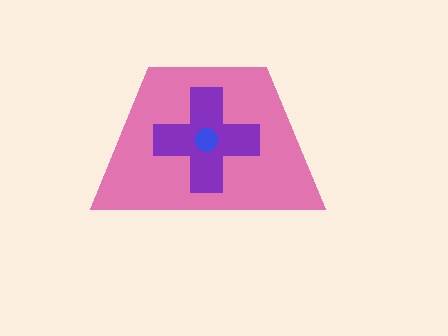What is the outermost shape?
The pink trapezoid.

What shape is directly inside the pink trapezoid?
The purple cross.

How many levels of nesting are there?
3.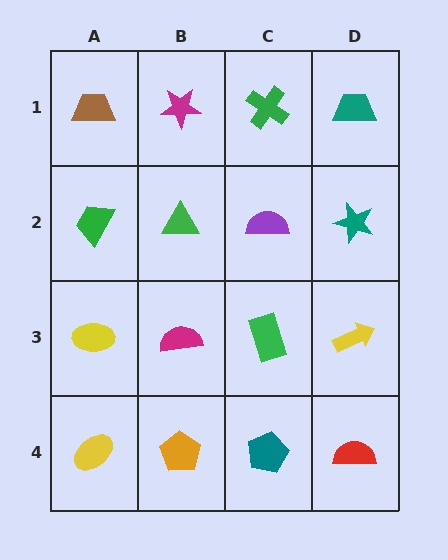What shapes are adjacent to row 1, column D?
A teal star (row 2, column D), a green cross (row 1, column C).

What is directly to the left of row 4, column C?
An orange pentagon.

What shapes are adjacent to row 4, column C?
A green rectangle (row 3, column C), an orange pentagon (row 4, column B), a red semicircle (row 4, column D).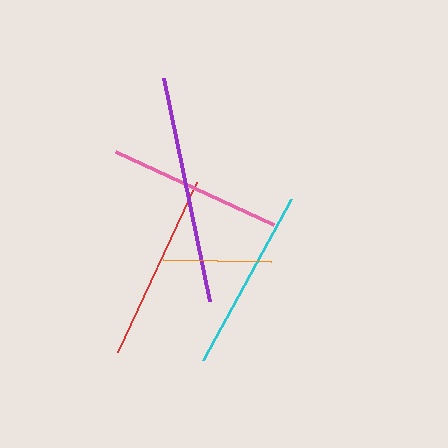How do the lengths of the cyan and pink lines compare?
The cyan and pink lines are approximately the same length.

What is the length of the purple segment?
The purple segment is approximately 228 pixels long.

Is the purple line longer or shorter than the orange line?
The purple line is longer than the orange line.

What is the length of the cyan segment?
The cyan segment is approximately 184 pixels long.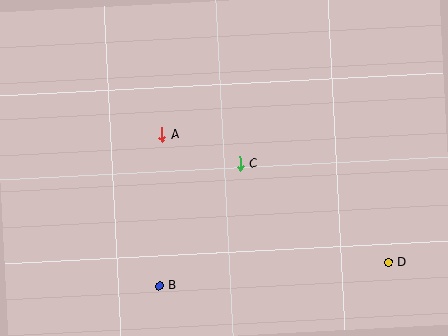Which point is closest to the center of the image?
Point C at (240, 164) is closest to the center.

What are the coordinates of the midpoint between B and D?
The midpoint between B and D is at (274, 274).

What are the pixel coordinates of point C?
Point C is at (240, 164).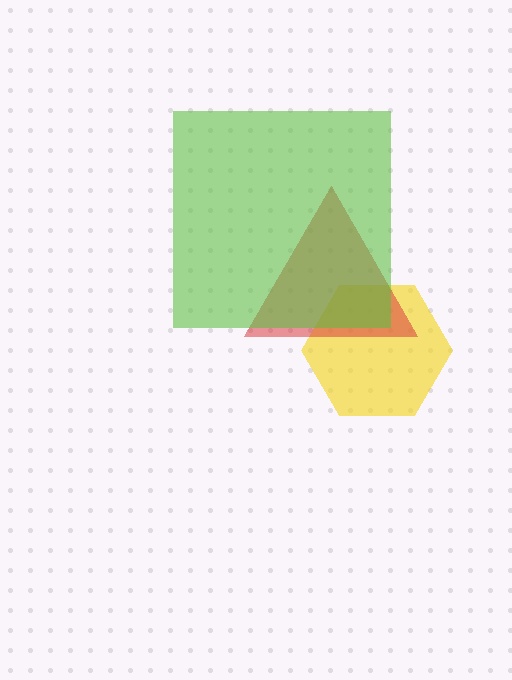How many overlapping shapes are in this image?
There are 3 overlapping shapes in the image.